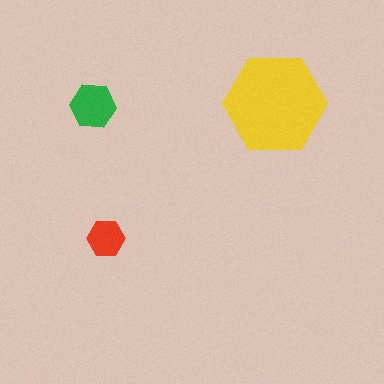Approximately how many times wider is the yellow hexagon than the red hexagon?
About 2.5 times wider.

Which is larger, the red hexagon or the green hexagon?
The green one.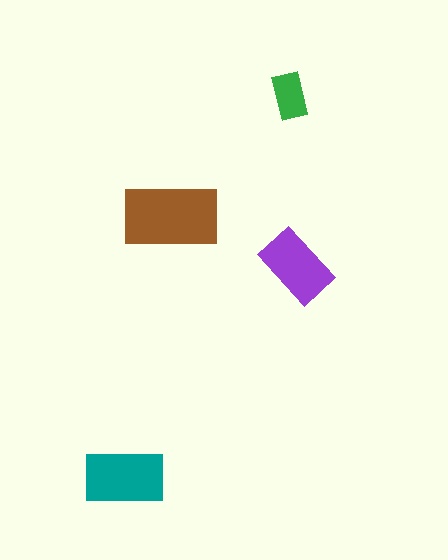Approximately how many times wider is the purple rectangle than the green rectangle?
About 1.5 times wider.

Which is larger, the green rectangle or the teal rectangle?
The teal one.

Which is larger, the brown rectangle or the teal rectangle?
The brown one.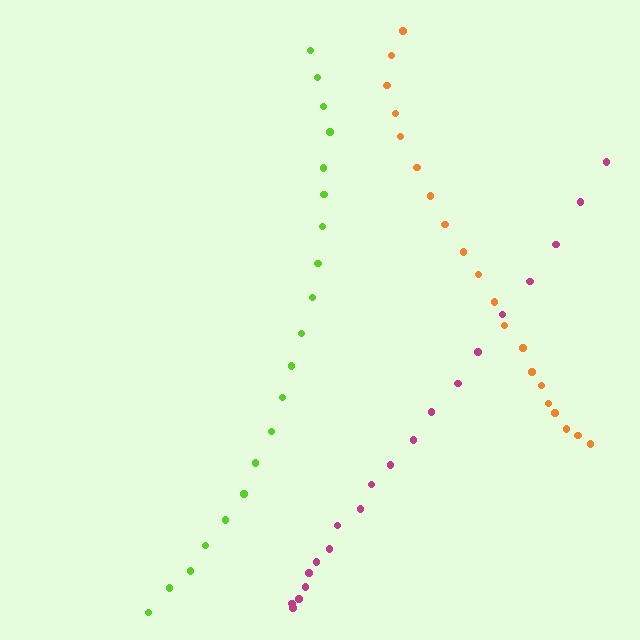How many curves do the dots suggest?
There are 3 distinct paths.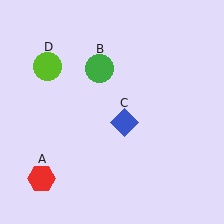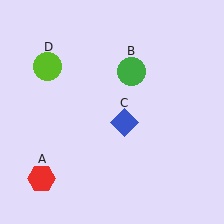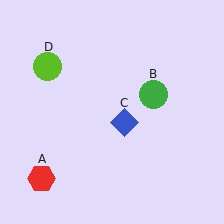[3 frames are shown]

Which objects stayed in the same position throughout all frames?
Red hexagon (object A) and blue diamond (object C) and lime circle (object D) remained stationary.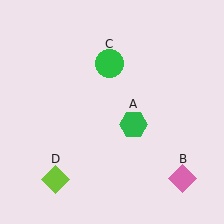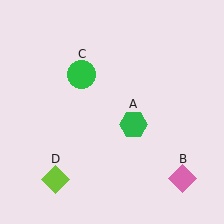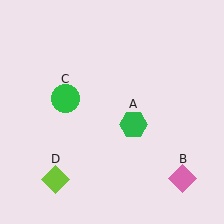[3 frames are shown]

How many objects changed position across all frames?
1 object changed position: green circle (object C).